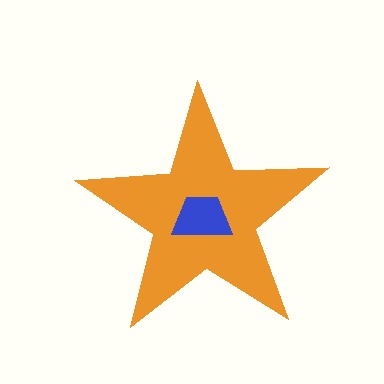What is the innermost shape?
The blue trapezoid.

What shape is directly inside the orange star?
The blue trapezoid.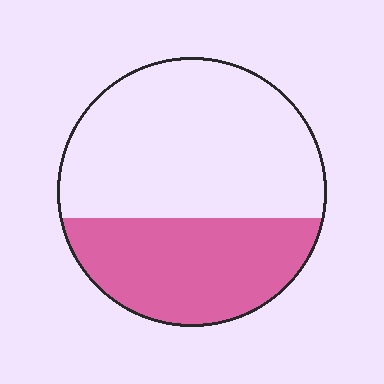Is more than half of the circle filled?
No.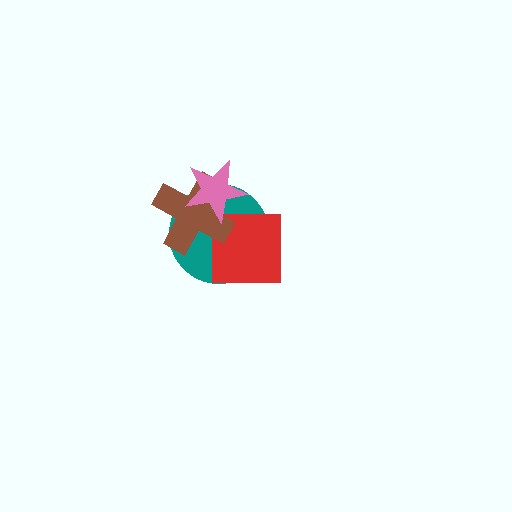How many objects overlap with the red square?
2 objects overlap with the red square.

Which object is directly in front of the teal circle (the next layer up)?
The red square is directly in front of the teal circle.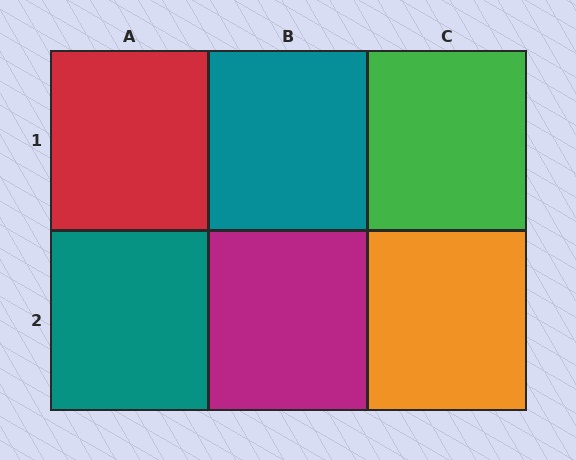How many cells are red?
1 cell is red.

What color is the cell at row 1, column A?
Red.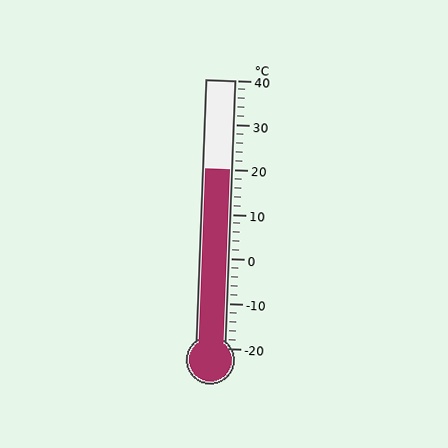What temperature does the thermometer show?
The thermometer shows approximately 20°C.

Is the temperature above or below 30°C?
The temperature is below 30°C.